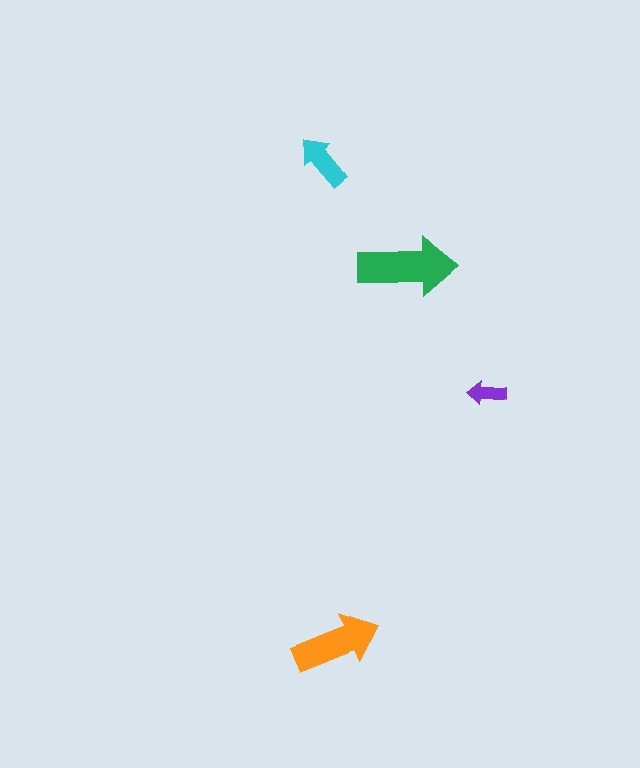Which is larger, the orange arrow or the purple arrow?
The orange one.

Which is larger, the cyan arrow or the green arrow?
The green one.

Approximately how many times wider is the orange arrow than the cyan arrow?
About 1.5 times wider.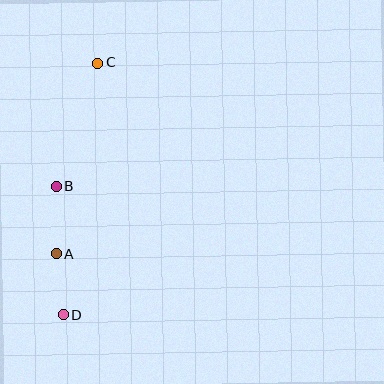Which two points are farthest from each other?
Points C and D are farthest from each other.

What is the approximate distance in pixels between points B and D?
The distance between B and D is approximately 129 pixels.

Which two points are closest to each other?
Points A and D are closest to each other.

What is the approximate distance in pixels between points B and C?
The distance between B and C is approximately 131 pixels.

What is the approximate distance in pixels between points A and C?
The distance between A and C is approximately 196 pixels.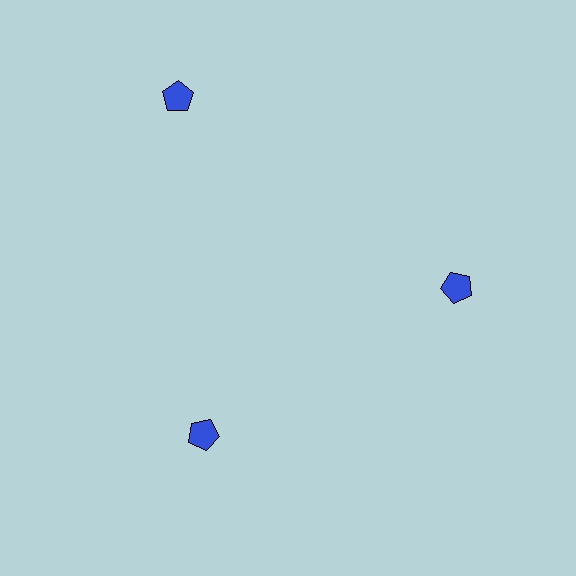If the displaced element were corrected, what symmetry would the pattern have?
It would have 3-fold rotational symmetry — the pattern would map onto itself every 120 degrees.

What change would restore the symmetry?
The symmetry would be restored by moving it inward, back onto the ring so that all 3 pentagons sit at equal angles and equal distance from the center.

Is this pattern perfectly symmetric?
No. The 3 blue pentagons are arranged in a ring, but one element near the 11 o'clock position is pushed outward from the center, breaking the 3-fold rotational symmetry.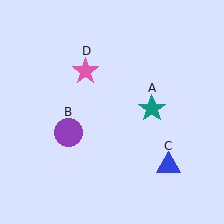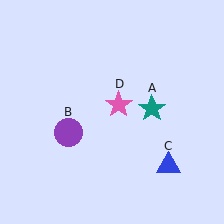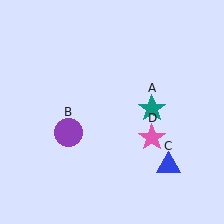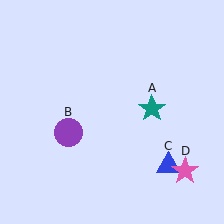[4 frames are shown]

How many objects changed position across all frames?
1 object changed position: pink star (object D).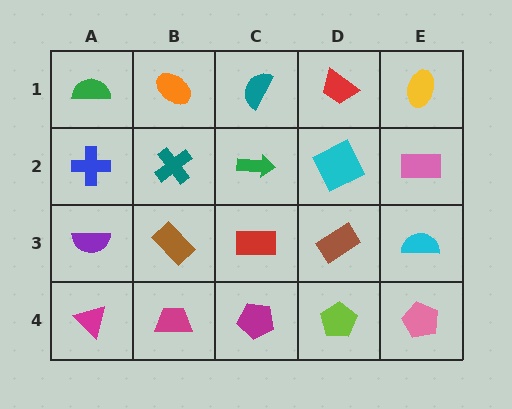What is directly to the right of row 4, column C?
A lime pentagon.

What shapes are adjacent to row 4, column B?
A brown rectangle (row 3, column B), a magenta triangle (row 4, column A), a magenta pentagon (row 4, column C).